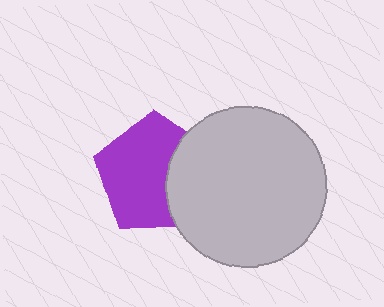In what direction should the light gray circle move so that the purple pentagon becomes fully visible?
The light gray circle should move right. That is the shortest direction to clear the overlap and leave the purple pentagon fully visible.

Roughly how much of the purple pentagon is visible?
Most of it is visible (roughly 67%).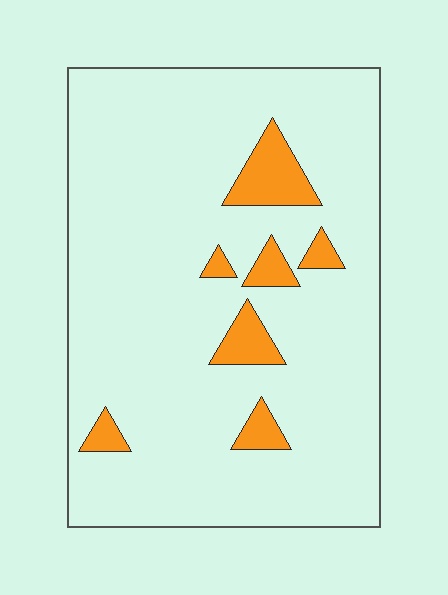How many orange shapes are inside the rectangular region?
7.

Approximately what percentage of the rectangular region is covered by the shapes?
Approximately 10%.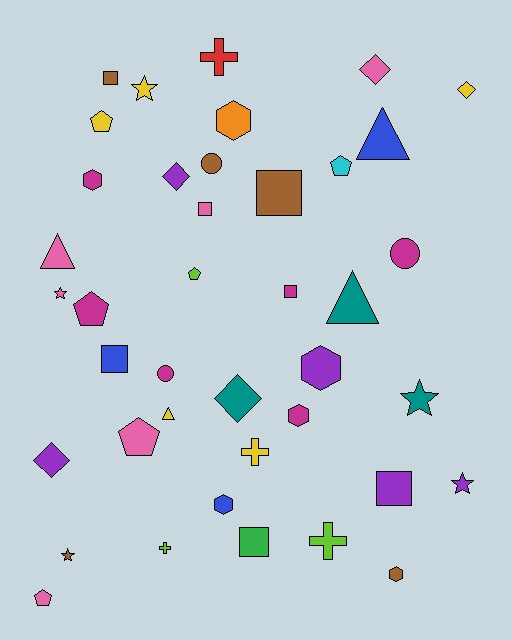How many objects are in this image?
There are 40 objects.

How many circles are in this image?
There are 3 circles.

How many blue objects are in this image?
There are 3 blue objects.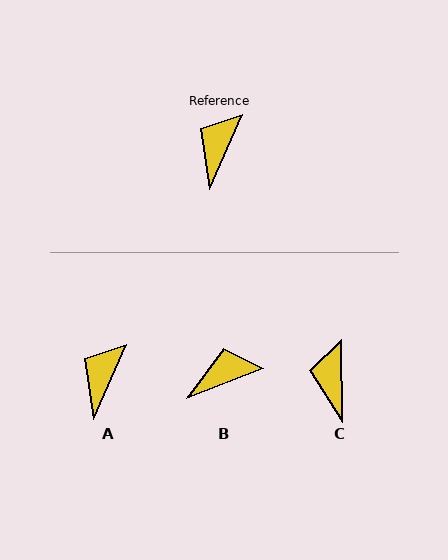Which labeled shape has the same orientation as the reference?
A.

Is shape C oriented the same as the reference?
No, it is off by about 24 degrees.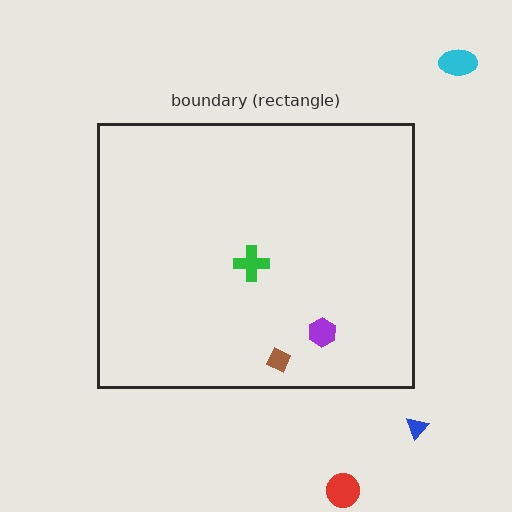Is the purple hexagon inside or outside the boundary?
Inside.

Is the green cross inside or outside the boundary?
Inside.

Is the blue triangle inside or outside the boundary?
Outside.